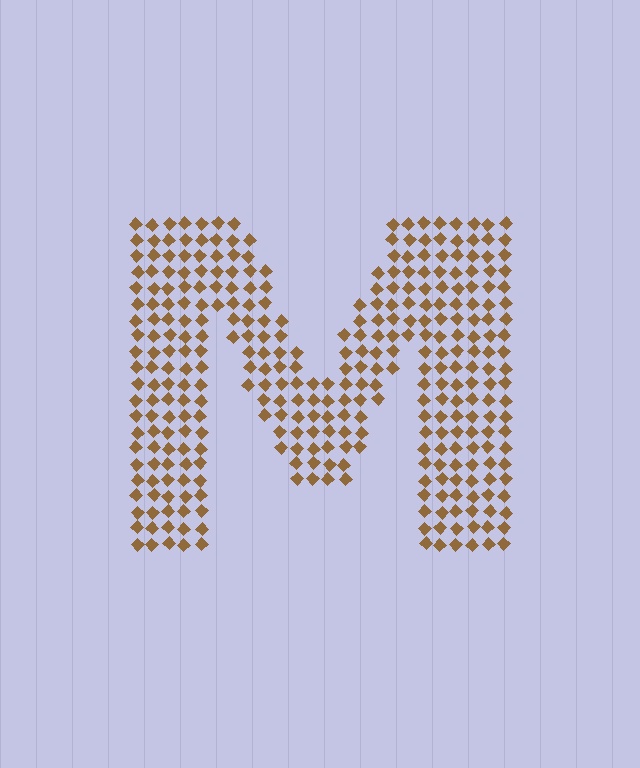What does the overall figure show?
The overall figure shows the letter M.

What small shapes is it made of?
It is made of small diamonds.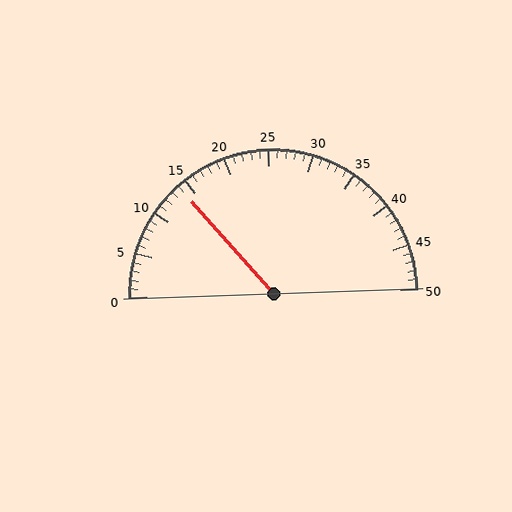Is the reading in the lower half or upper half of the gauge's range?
The reading is in the lower half of the range (0 to 50).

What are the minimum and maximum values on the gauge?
The gauge ranges from 0 to 50.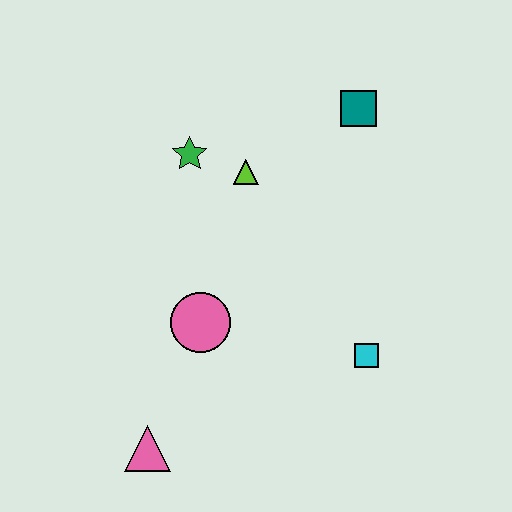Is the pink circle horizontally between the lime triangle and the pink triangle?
Yes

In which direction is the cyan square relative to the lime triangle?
The cyan square is below the lime triangle.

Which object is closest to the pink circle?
The pink triangle is closest to the pink circle.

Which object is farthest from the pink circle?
The teal square is farthest from the pink circle.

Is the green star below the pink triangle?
No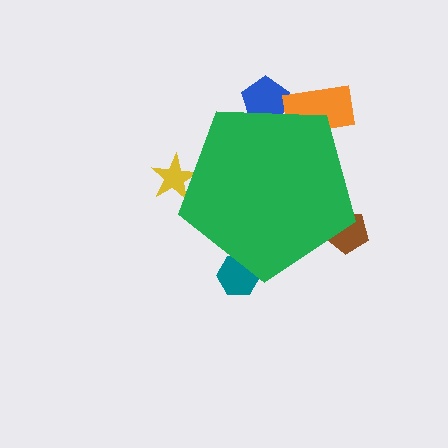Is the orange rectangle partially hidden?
Yes, the orange rectangle is partially hidden behind the green pentagon.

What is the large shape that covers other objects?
A green pentagon.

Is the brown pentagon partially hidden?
Yes, the brown pentagon is partially hidden behind the green pentagon.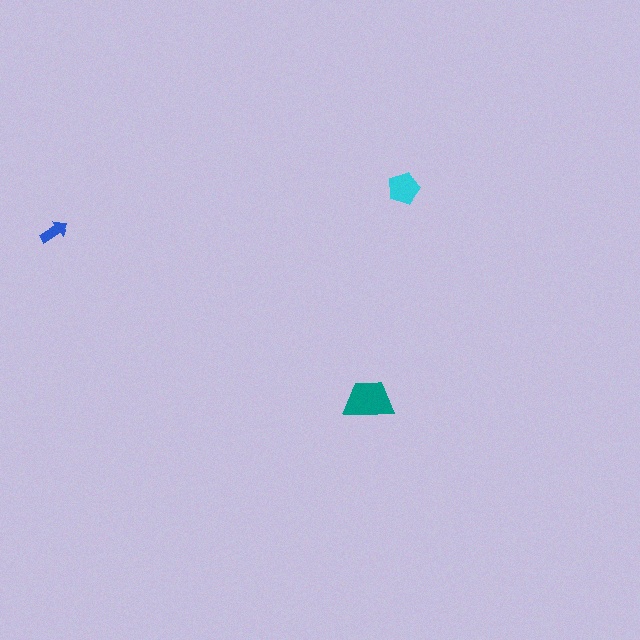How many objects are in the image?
There are 3 objects in the image.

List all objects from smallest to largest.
The blue arrow, the cyan pentagon, the teal trapezoid.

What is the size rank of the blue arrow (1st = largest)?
3rd.